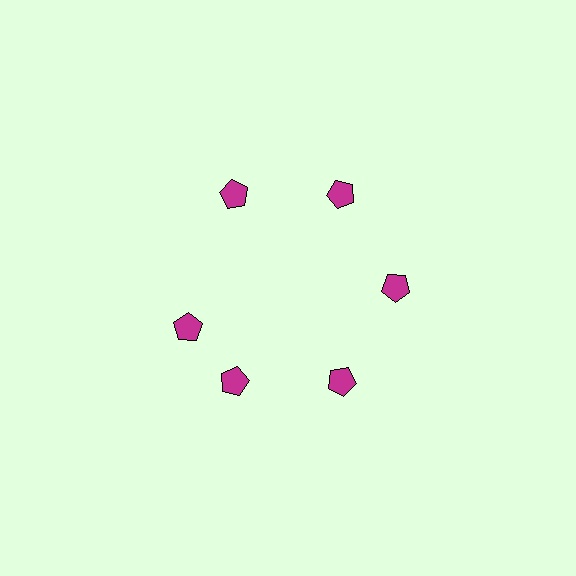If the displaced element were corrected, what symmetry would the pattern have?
It would have 6-fold rotational symmetry — the pattern would map onto itself every 60 degrees.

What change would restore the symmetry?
The symmetry would be restored by rotating it back into even spacing with its neighbors so that all 6 pentagons sit at equal angles and equal distance from the center.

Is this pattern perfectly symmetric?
No. The 6 magenta pentagons are arranged in a ring, but one element near the 9 o'clock position is rotated out of alignment along the ring, breaking the 6-fold rotational symmetry.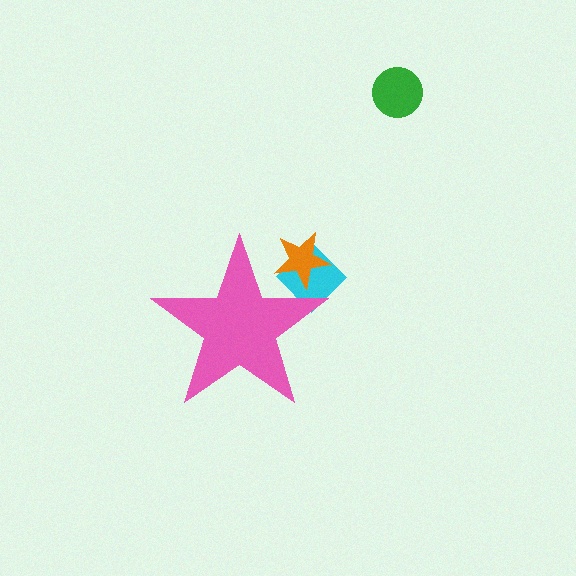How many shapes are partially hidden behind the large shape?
2 shapes are partially hidden.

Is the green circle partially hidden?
No, the green circle is fully visible.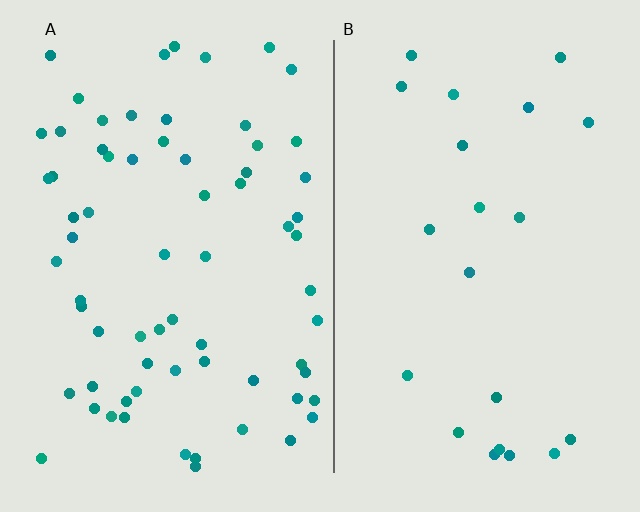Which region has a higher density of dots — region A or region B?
A (the left).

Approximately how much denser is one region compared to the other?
Approximately 3.1× — region A over region B.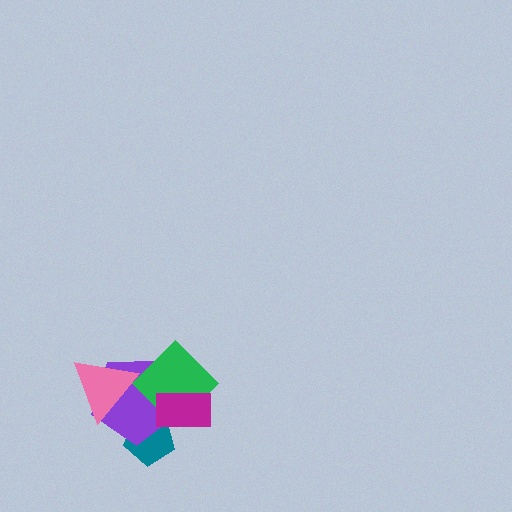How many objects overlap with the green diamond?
4 objects overlap with the green diamond.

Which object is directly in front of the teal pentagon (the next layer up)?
The purple pentagon is directly in front of the teal pentagon.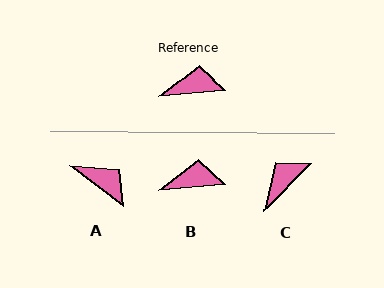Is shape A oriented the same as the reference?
No, it is off by about 42 degrees.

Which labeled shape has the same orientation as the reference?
B.